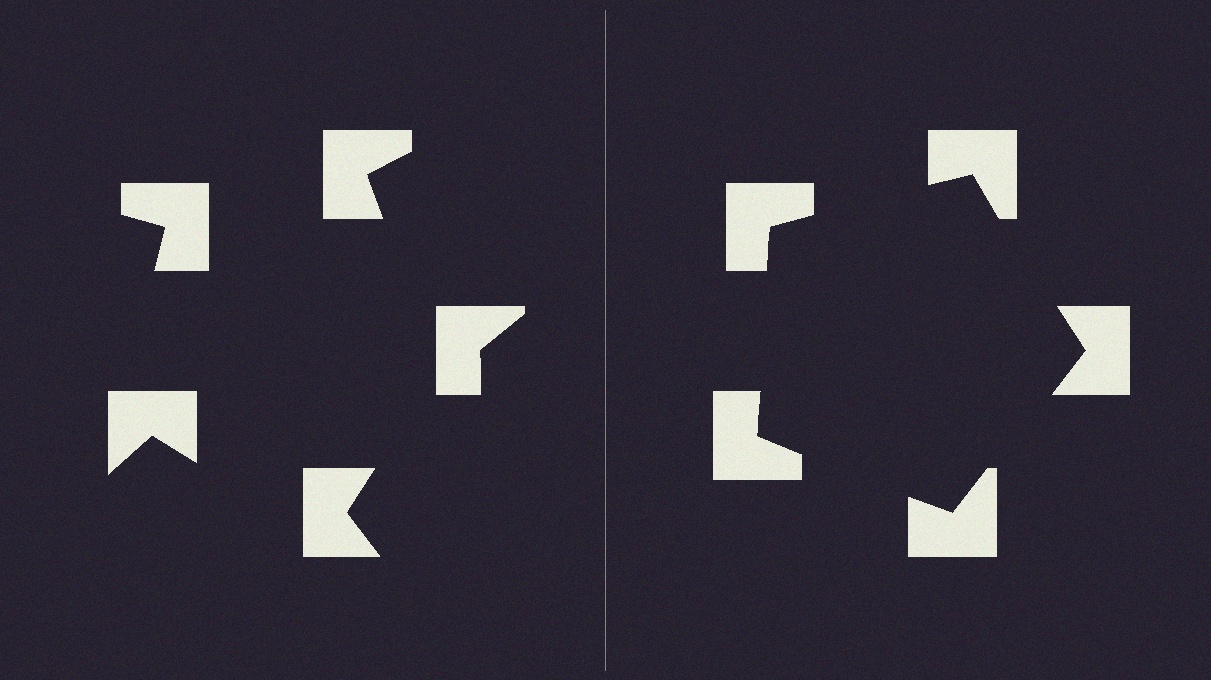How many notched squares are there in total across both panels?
10 — 5 on each side.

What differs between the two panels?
The notched squares are positioned identically on both sides; only the wedge orientations differ. On the right they align to a pentagon; on the left they are misaligned.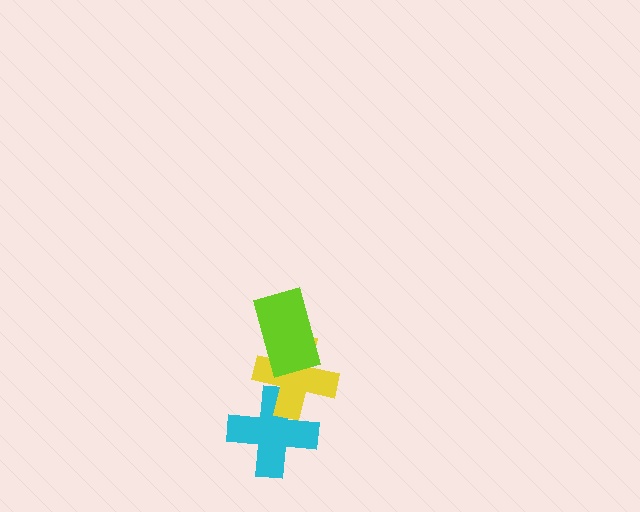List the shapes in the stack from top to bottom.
From top to bottom: the lime rectangle, the yellow cross, the cyan cross.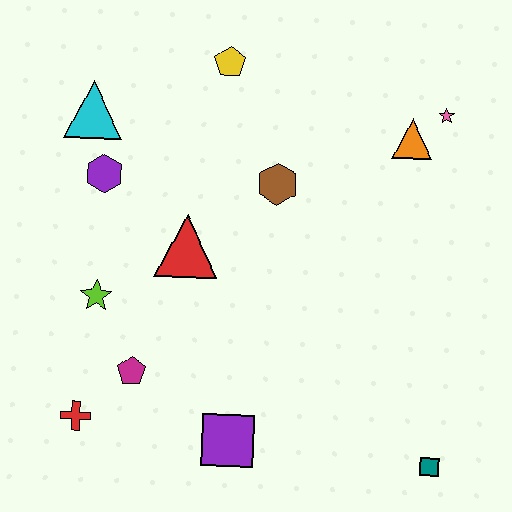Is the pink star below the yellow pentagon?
Yes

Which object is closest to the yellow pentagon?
The brown hexagon is closest to the yellow pentagon.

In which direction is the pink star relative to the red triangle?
The pink star is to the right of the red triangle.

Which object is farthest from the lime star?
The pink star is farthest from the lime star.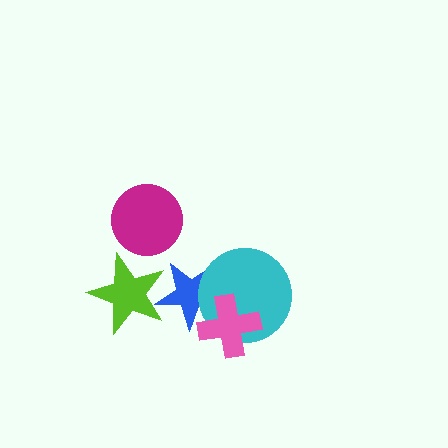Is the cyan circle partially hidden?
Yes, it is partially covered by another shape.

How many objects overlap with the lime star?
1 object overlaps with the lime star.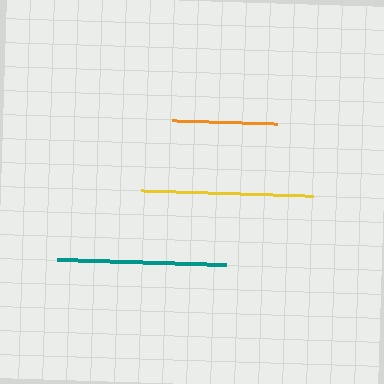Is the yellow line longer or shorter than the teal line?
The yellow line is longer than the teal line.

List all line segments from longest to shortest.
From longest to shortest: yellow, teal, orange.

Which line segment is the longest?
The yellow line is the longest at approximately 172 pixels.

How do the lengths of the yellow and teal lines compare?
The yellow and teal lines are approximately the same length.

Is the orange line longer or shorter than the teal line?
The teal line is longer than the orange line.